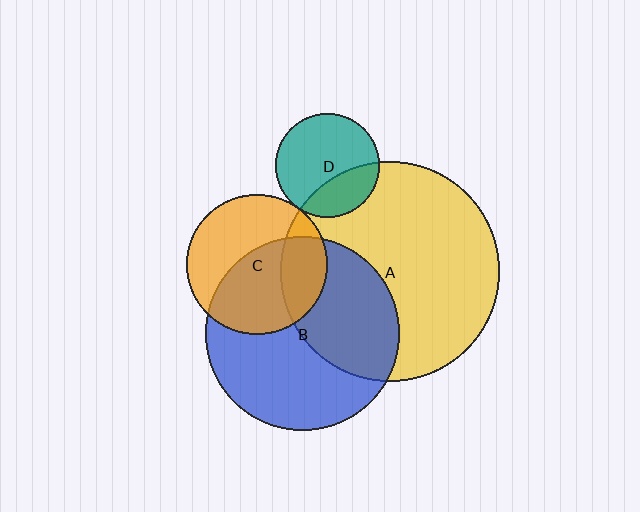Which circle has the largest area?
Circle A (yellow).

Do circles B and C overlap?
Yes.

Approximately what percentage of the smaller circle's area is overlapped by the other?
Approximately 55%.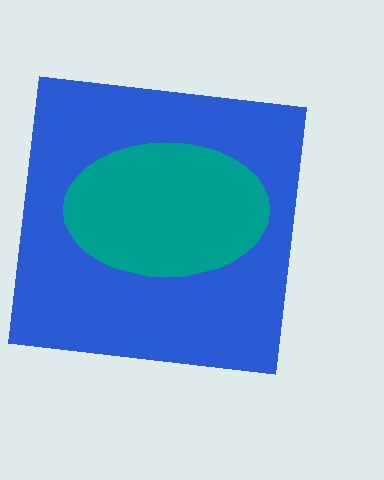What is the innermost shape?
The teal ellipse.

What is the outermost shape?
The blue square.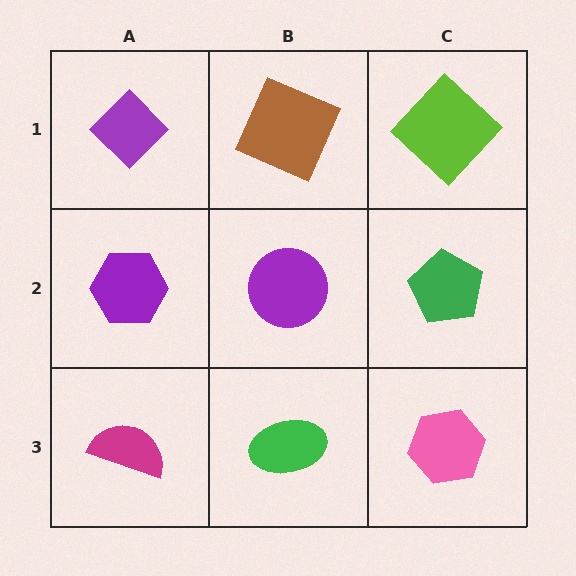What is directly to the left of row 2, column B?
A purple hexagon.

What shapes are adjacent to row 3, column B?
A purple circle (row 2, column B), a magenta semicircle (row 3, column A), a pink hexagon (row 3, column C).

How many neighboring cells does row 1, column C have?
2.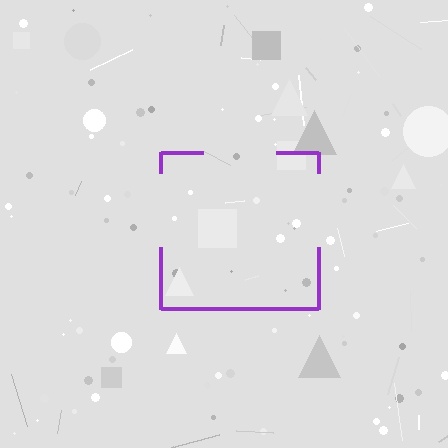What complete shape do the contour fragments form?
The contour fragments form a square.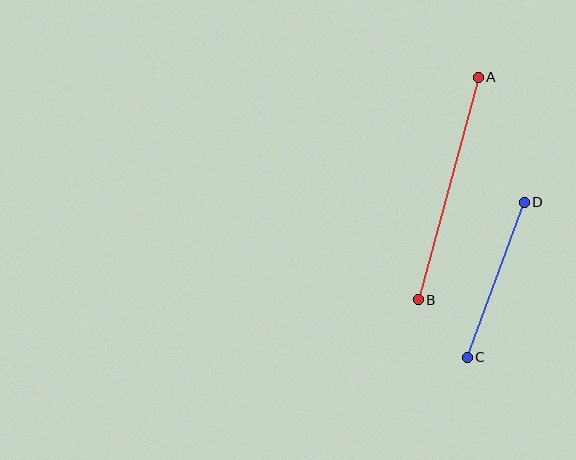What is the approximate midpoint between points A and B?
The midpoint is at approximately (448, 189) pixels.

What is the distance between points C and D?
The distance is approximately 165 pixels.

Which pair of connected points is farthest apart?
Points A and B are farthest apart.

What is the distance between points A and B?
The distance is approximately 231 pixels.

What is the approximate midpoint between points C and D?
The midpoint is at approximately (496, 280) pixels.